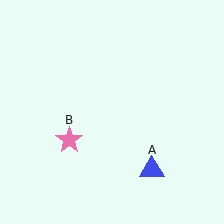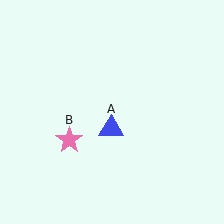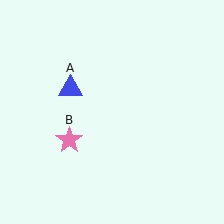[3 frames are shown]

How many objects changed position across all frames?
1 object changed position: blue triangle (object A).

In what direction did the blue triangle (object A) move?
The blue triangle (object A) moved up and to the left.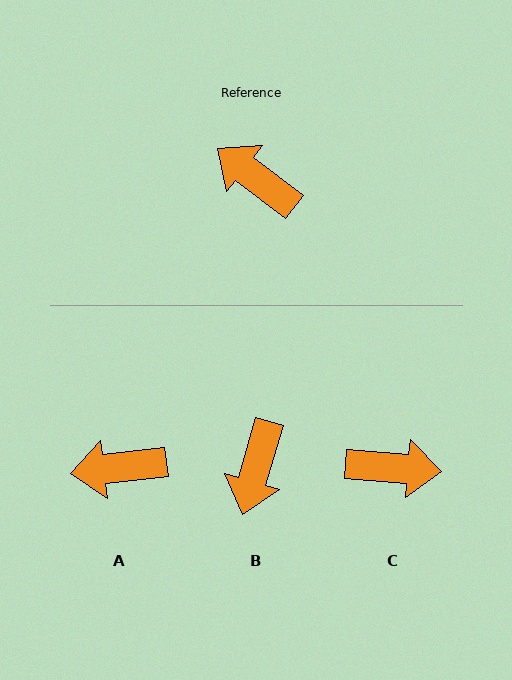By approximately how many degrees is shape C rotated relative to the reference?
Approximately 147 degrees clockwise.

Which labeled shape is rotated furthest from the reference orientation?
C, about 147 degrees away.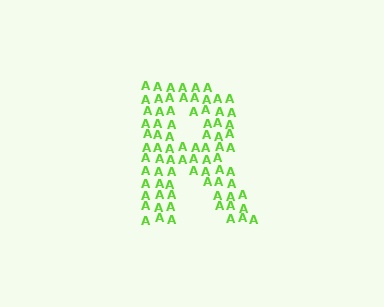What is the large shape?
The large shape is the letter R.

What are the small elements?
The small elements are letter A's.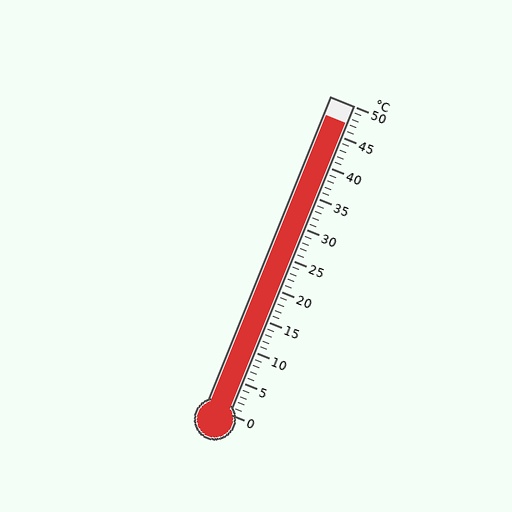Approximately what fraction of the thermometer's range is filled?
The thermometer is filled to approximately 95% of its range.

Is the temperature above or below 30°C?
The temperature is above 30°C.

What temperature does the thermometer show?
The thermometer shows approximately 47°C.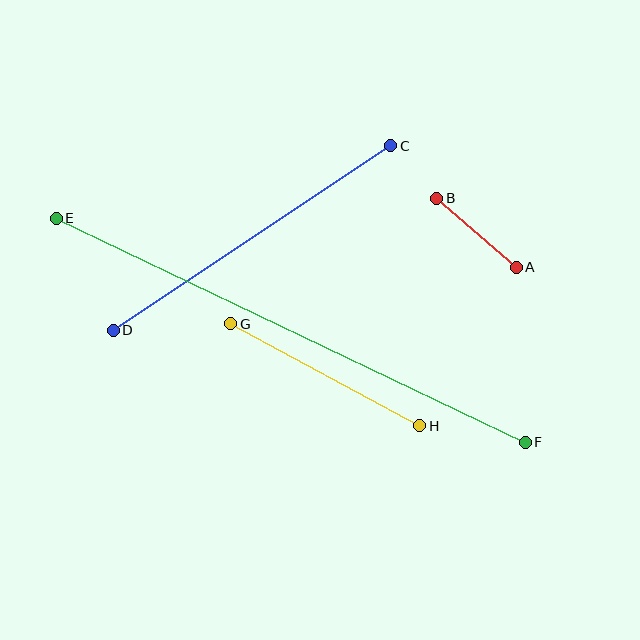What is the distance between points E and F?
The distance is approximately 519 pixels.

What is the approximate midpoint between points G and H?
The midpoint is at approximately (325, 375) pixels.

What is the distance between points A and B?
The distance is approximately 105 pixels.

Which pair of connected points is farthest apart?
Points E and F are farthest apart.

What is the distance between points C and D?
The distance is approximately 333 pixels.